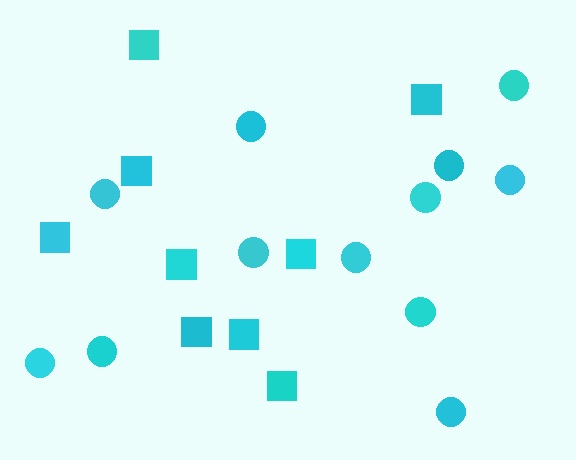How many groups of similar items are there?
There are 2 groups: one group of squares (9) and one group of circles (12).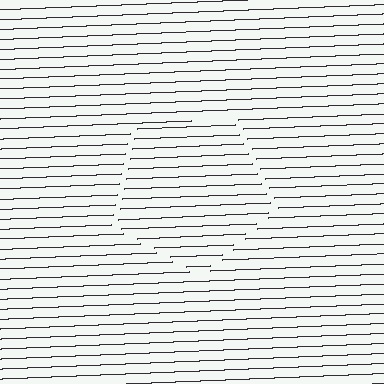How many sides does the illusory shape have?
5 sides — the line-ends trace a pentagon.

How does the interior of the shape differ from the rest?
The interior of the shape contains the same grating, shifted by half a period — the contour is defined by the phase discontinuity where line-ends from the inner and outer gratings abut.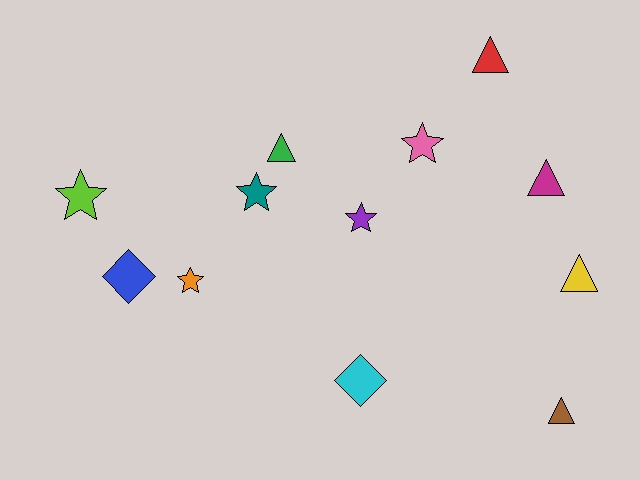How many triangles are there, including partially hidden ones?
There are 5 triangles.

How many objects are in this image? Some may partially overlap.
There are 12 objects.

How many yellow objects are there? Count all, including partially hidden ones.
There is 1 yellow object.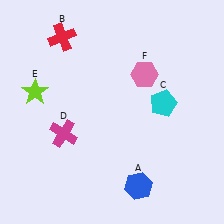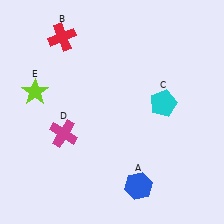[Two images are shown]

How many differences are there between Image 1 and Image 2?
There is 1 difference between the two images.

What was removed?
The pink hexagon (F) was removed in Image 2.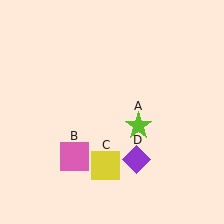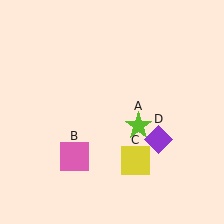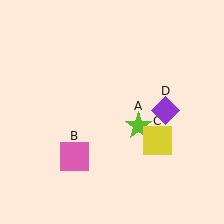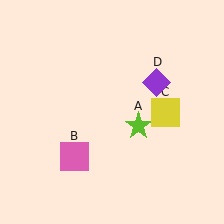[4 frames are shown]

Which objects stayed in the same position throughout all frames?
Lime star (object A) and pink square (object B) remained stationary.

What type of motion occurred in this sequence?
The yellow square (object C), purple diamond (object D) rotated counterclockwise around the center of the scene.